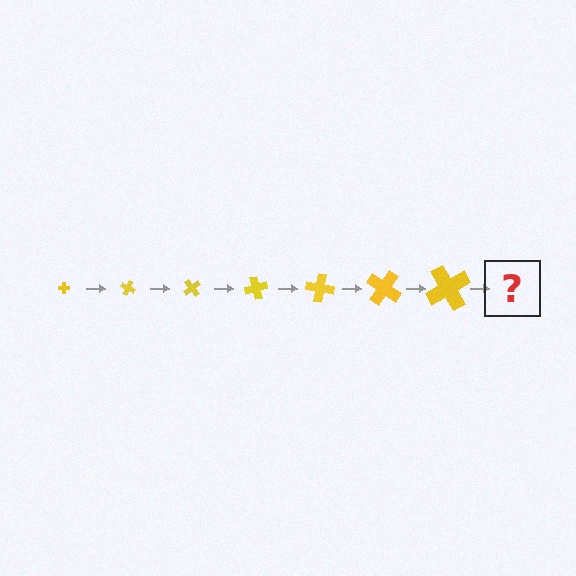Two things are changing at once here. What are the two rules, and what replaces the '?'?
The two rules are that the cross grows larger each step and it rotates 25 degrees each step. The '?' should be a cross, larger than the previous one and rotated 175 degrees from the start.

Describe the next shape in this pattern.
It should be a cross, larger than the previous one and rotated 175 degrees from the start.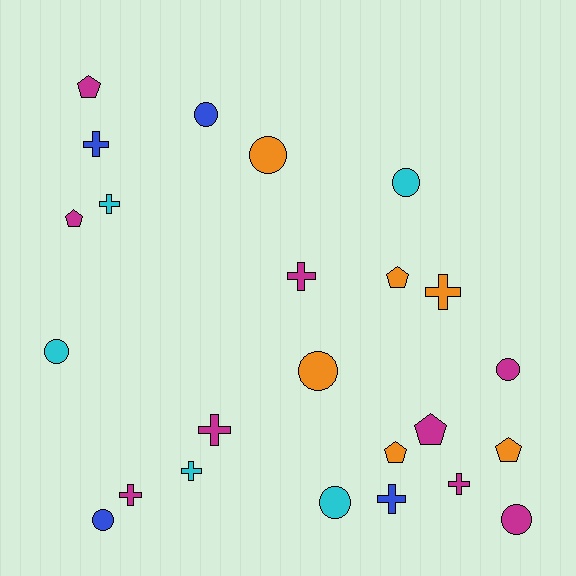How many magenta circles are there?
There are 2 magenta circles.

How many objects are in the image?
There are 24 objects.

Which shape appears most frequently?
Circle, with 9 objects.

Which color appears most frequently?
Magenta, with 9 objects.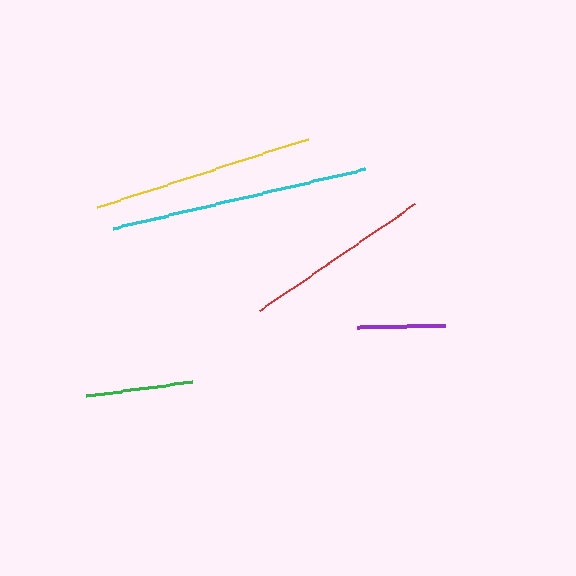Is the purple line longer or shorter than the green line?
The green line is longer than the purple line.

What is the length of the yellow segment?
The yellow segment is approximately 222 pixels long.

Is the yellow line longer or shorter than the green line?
The yellow line is longer than the green line.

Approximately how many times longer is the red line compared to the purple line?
The red line is approximately 2.1 times the length of the purple line.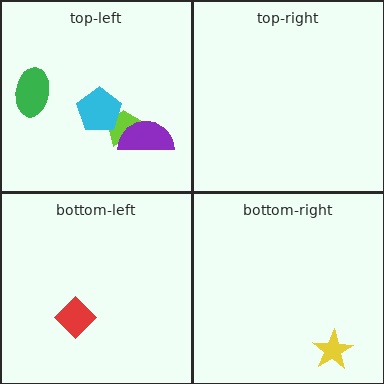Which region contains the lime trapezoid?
The top-left region.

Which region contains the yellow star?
The bottom-right region.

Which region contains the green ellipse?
The top-left region.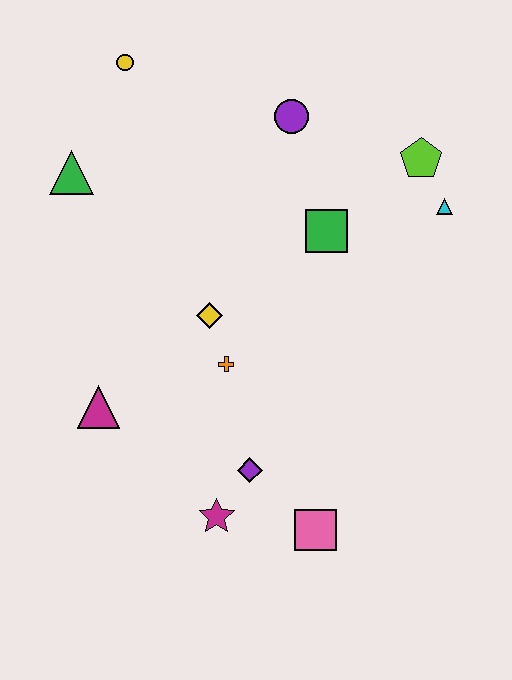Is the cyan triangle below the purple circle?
Yes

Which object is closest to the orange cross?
The yellow diamond is closest to the orange cross.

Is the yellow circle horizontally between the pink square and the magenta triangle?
Yes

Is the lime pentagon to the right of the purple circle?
Yes